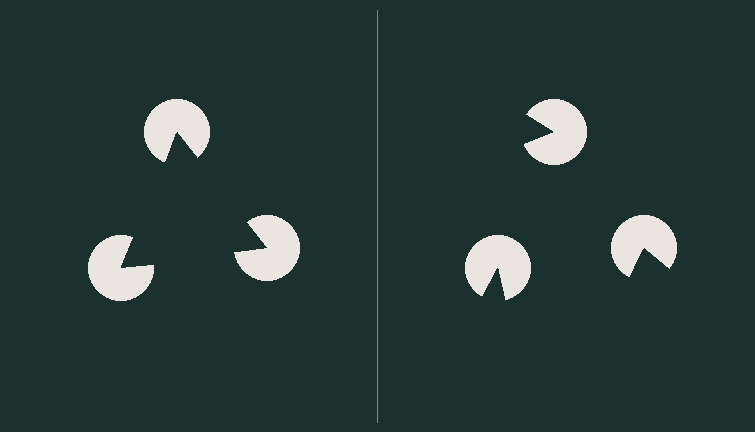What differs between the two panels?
The pac-man discs are positioned identically on both sides; only the wedge orientations differ. On the left they align to a triangle; on the right they are misaligned.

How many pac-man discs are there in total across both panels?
6 — 3 on each side.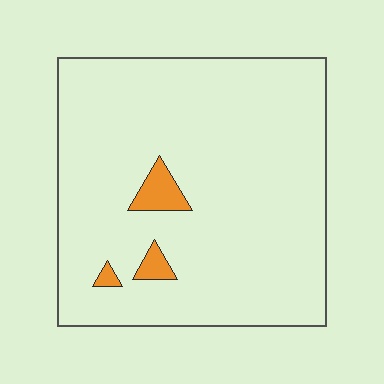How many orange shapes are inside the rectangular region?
3.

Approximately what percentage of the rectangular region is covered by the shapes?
Approximately 5%.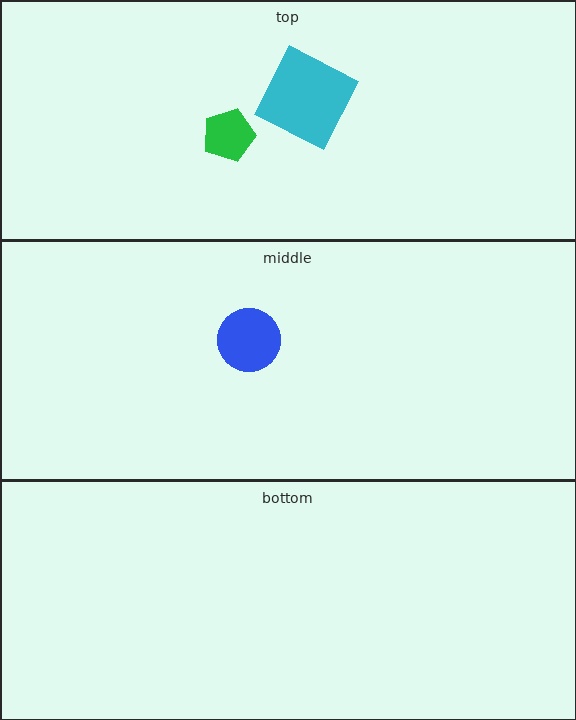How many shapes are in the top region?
2.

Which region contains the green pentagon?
The top region.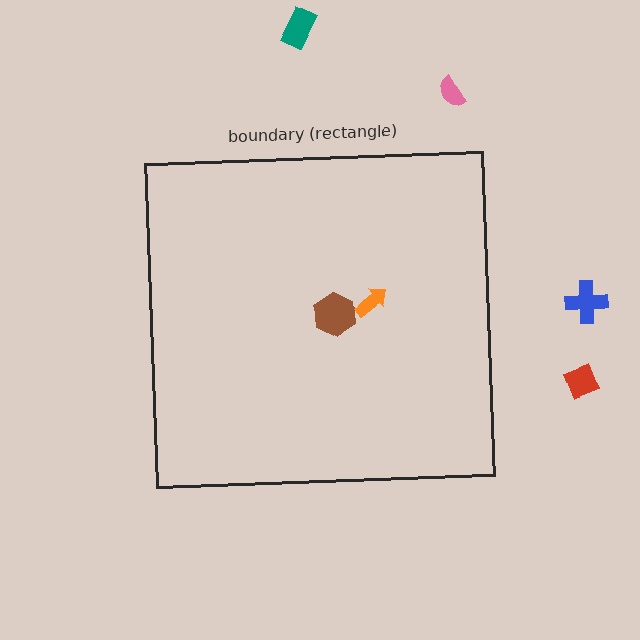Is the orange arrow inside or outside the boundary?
Inside.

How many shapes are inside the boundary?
2 inside, 4 outside.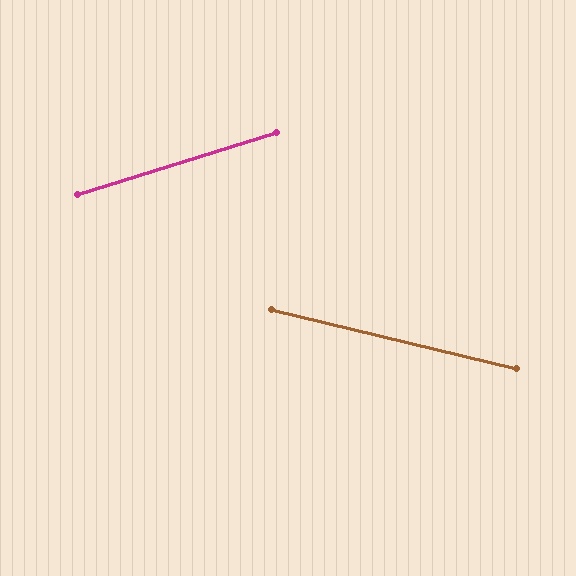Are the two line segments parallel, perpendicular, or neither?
Neither parallel nor perpendicular — they differ by about 31°.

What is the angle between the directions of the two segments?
Approximately 31 degrees.